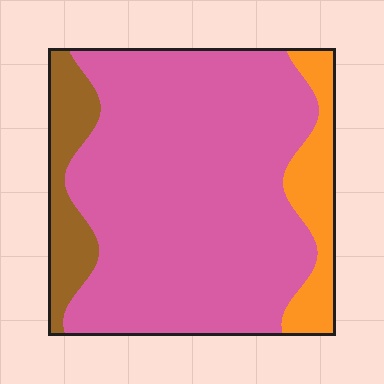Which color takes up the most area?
Pink, at roughly 75%.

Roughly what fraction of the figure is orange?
Orange covers around 10% of the figure.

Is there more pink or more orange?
Pink.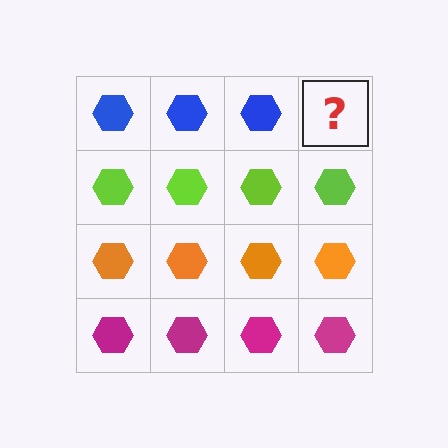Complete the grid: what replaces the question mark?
The question mark should be replaced with a blue hexagon.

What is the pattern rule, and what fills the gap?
The rule is that each row has a consistent color. The gap should be filled with a blue hexagon.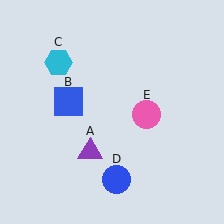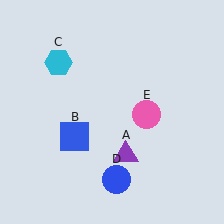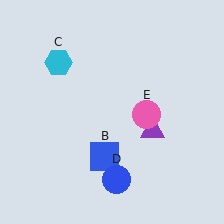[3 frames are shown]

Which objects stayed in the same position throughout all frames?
Cyan hexagon (object C) and blue circle (object D) and pink circle (object E) remained stationary.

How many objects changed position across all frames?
2 objects changed position: purple triangle (object A), blue square (object B).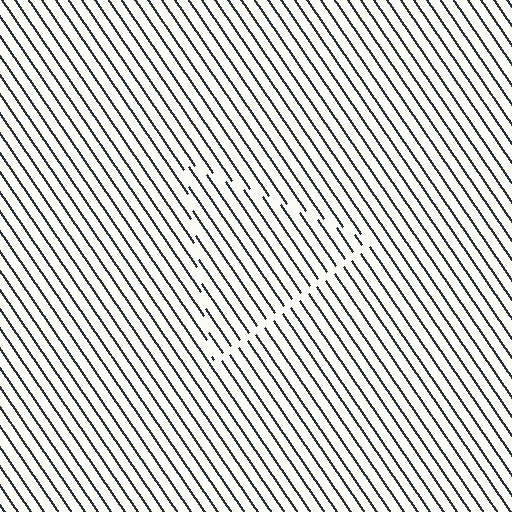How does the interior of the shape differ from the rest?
The interior of the shape contains the same grating, shifted by half a period — the contour is defined by the phase discontinuity where line-ends from the inner and outer gratings abut.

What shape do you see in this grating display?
An illusory triangle. The interior of the shape contains the same grating, shifted by half a period — the contour is defined by the phase discontinuity where line-ends from the inner and outer gratings abut.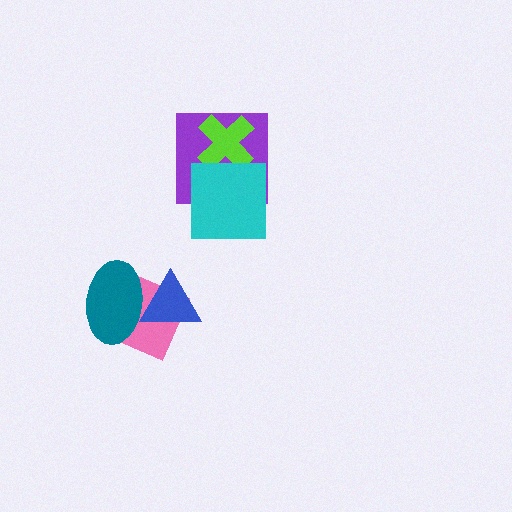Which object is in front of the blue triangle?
The teal ellipse is in front of the blue triangle.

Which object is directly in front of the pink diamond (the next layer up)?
The blue triangle is directly in front of the pink diamond.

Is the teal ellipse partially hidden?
No, no other shape covers it.